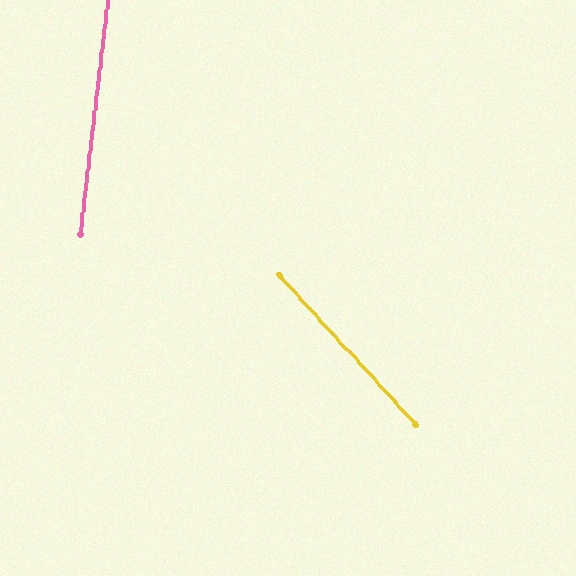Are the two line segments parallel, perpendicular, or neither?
Neither parallel nor perpendicular — they differ by about 49°.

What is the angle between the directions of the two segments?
Approximately 49 degrees.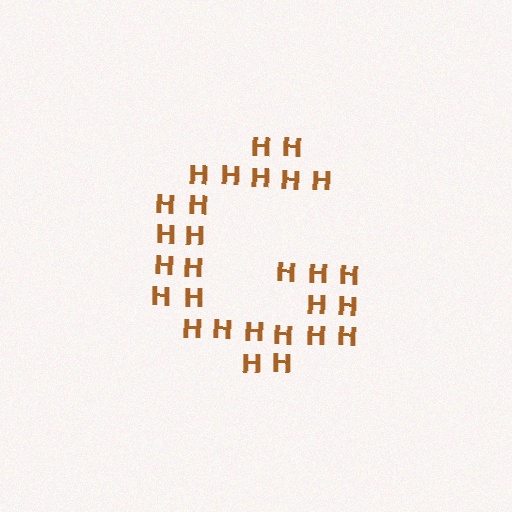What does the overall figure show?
The overall figure shows the letter G.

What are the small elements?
The small elements are letter H's.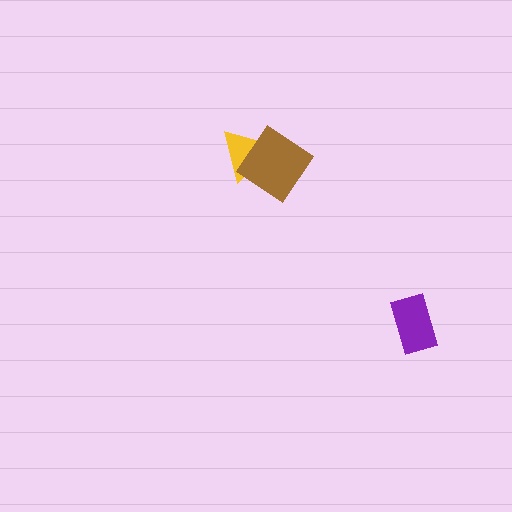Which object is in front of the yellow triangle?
The brown diamond is in front of the yellow triangle.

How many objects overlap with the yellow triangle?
1 object overlaps with the yellow triangle.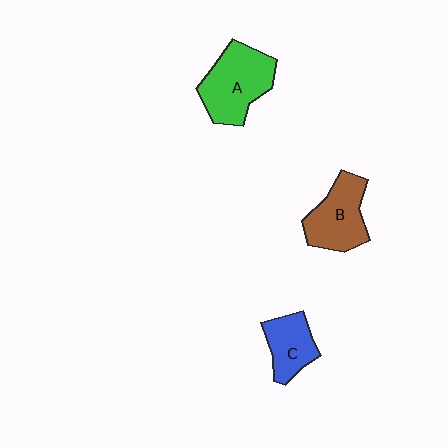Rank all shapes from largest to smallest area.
From largest to smallest: A (green), B (brown), C (blue).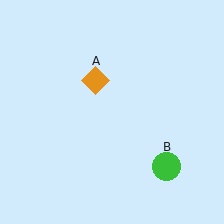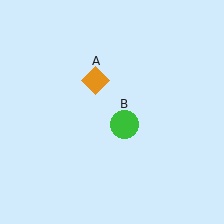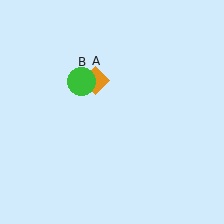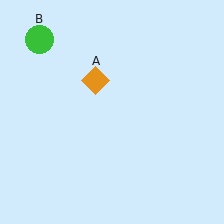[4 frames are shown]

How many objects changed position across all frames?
1 object changed position: green circle (object B).